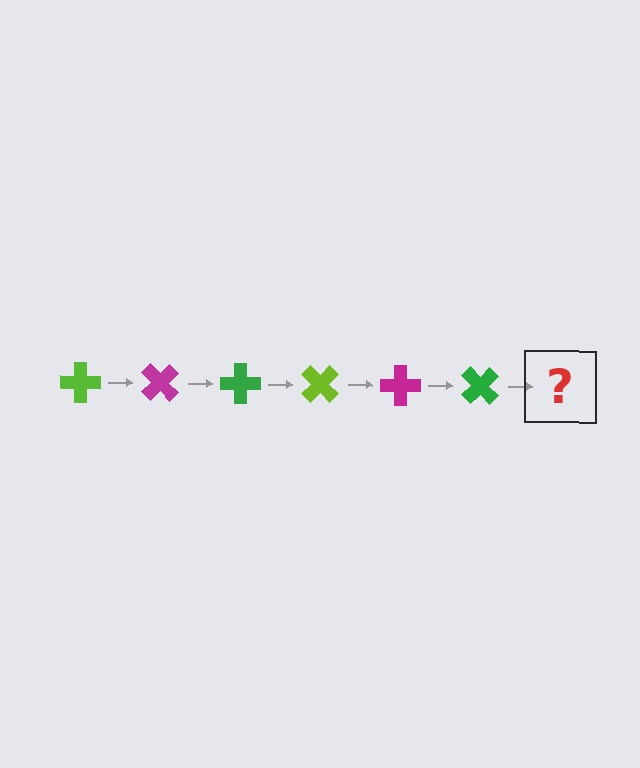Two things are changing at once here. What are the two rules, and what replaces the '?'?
The two rules are that it rotates 45 degrees each step and the color cycles through lime, magenta, and green. The '?' should be a lime cross, rotated 270 degrees from the start.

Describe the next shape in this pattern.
It should be a lime cross, rotated 270 degrees from the start.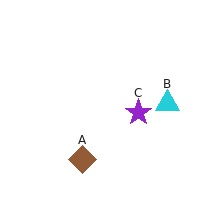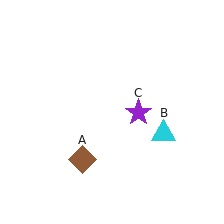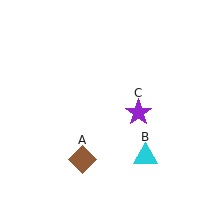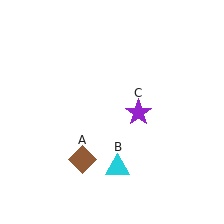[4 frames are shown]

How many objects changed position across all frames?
1 object changed position: cyan triangle (object B).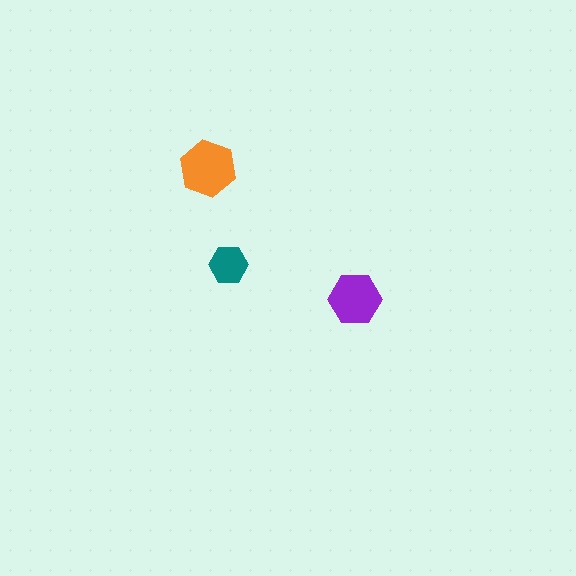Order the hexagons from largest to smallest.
the orange one, the purple one, the teal one.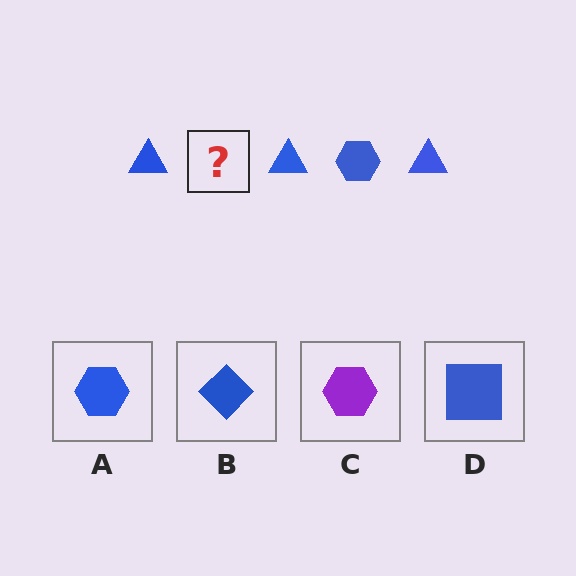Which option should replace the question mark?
Option A.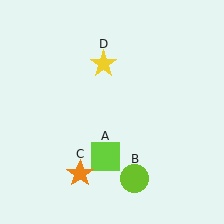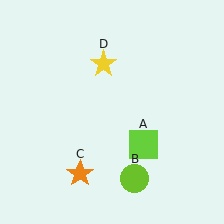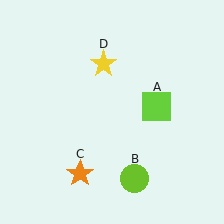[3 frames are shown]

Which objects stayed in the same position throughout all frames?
Lime circle (object B) and orange star (object C) and yellow star (object D) remained stationary.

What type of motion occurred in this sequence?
The lime square (object A) rotated counterclockwise around the center of the scene.